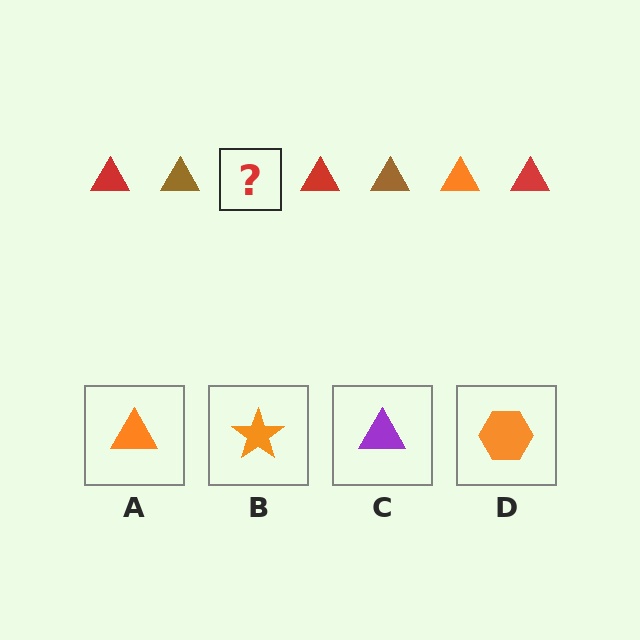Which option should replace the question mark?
Option A.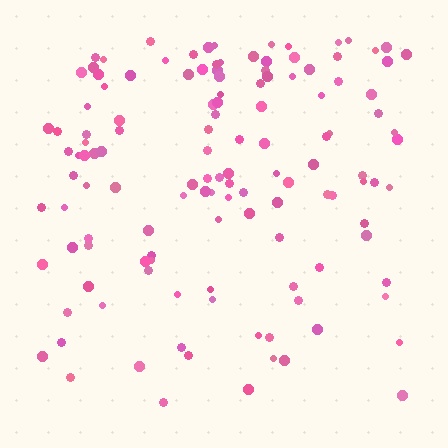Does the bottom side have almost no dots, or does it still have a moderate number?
Still a moderate number, just noticeably fewer than the top.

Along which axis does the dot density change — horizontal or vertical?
Vertical.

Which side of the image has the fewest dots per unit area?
The bottom.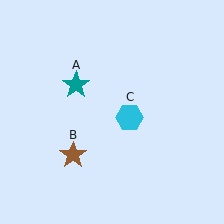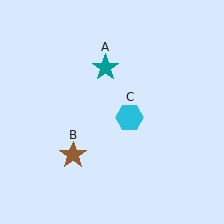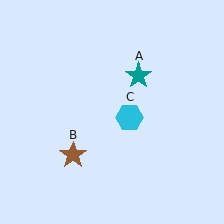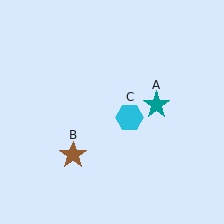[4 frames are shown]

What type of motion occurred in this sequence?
The teal star (object A) rotated clockwise around the center of the scene.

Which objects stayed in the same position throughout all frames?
Brown star (object B) and cyan hexagon (object C) remained stationary.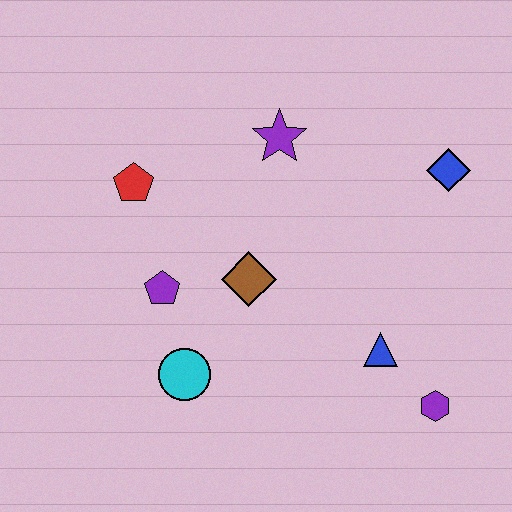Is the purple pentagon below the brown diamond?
Yes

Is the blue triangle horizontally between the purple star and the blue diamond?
Yes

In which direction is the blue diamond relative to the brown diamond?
The blue diamond is to the right of the brown diamond.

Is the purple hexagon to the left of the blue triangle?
No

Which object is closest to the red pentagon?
The purple pentagon is closest to the red pentagon.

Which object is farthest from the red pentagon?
The purple hexagon is farthest from the red pentagon.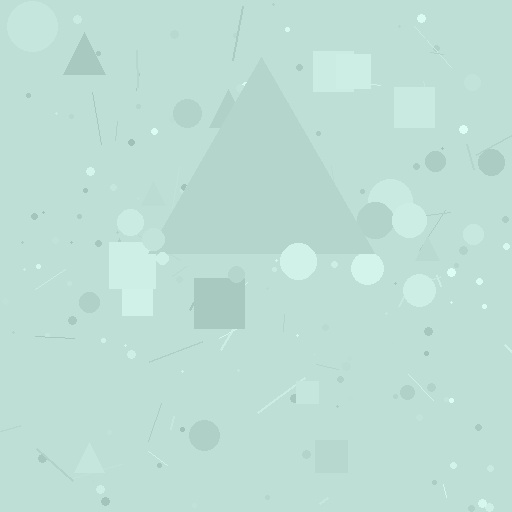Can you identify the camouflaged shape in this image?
The camouflaged shape is a triangle.